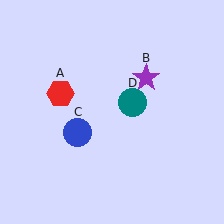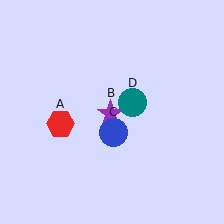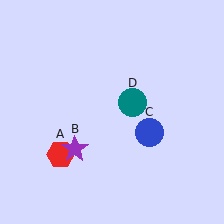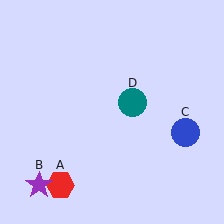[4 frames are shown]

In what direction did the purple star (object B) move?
The purple star (object B) moved down and to the left.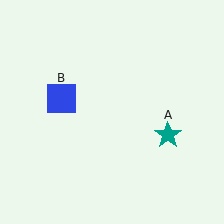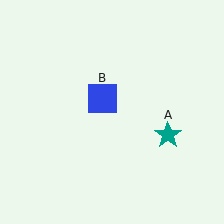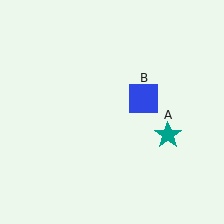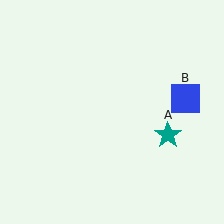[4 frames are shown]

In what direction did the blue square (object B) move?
The blue square (object B) moved right.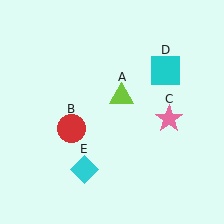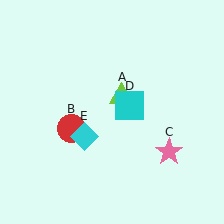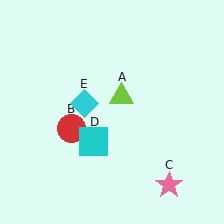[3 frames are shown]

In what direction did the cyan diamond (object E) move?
The cyan diamond (object E) moved up.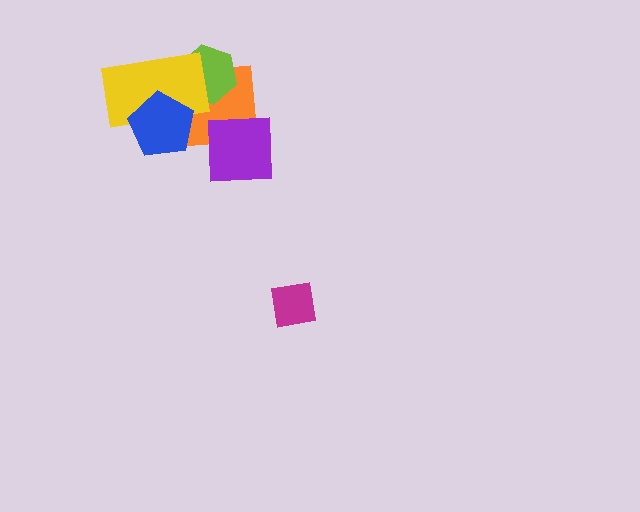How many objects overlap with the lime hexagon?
2 objects overlap with the lime hexagon.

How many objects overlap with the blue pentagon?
2 objects overlap with the blue pentagon.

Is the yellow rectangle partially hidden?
Yes, it is partially covered by another shape.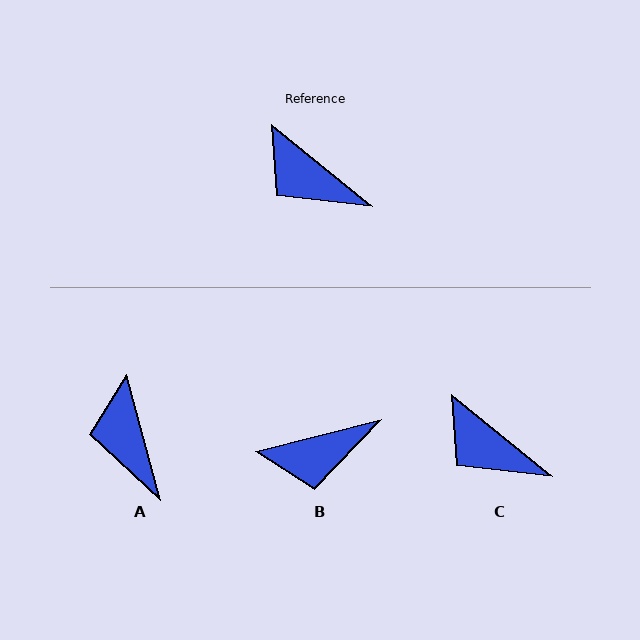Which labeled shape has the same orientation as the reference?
C.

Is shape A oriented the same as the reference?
No, it is off by about 36 degrees.